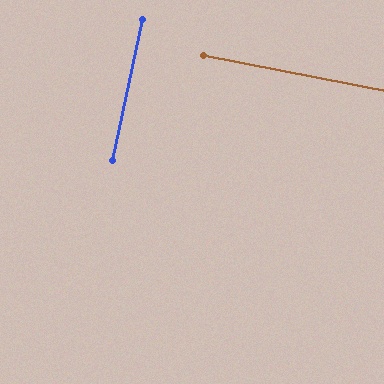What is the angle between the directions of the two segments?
Approximately 89 degrees.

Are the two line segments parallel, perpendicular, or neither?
Perpendicular — they meet at approximately 89°.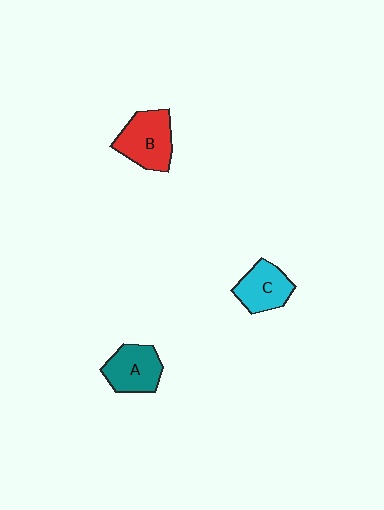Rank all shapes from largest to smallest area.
From largest to smallest: B (red), A (teal), C (cyan).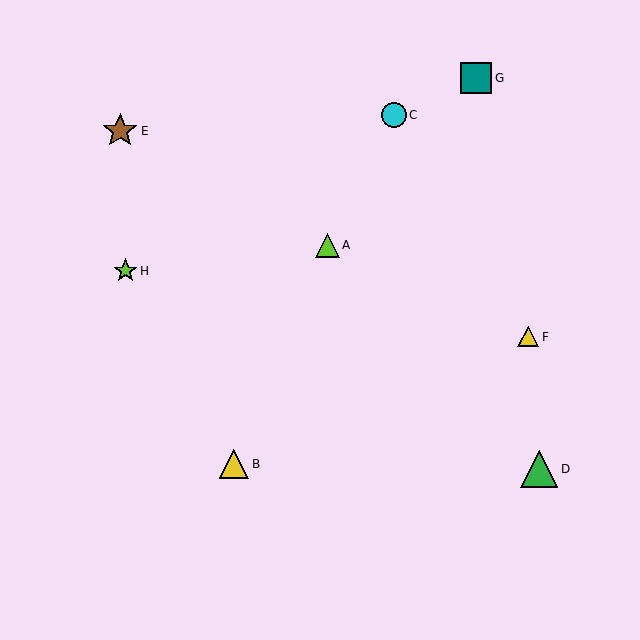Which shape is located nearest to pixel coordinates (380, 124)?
The cyan circle (labeled C) at (394, 115) is nearest to that location.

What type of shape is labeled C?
Shape C is a cyan circle.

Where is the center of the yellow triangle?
The center of the yellow triangle is at (528, 337).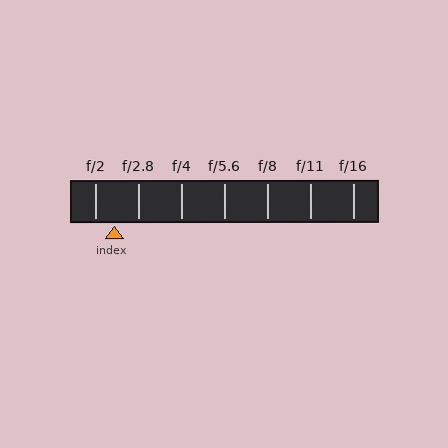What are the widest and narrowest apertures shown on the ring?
The widest aperture shown is f/2 and the narrowest is f/16.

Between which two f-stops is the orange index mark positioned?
The index mark is between f/2 and f/2.8.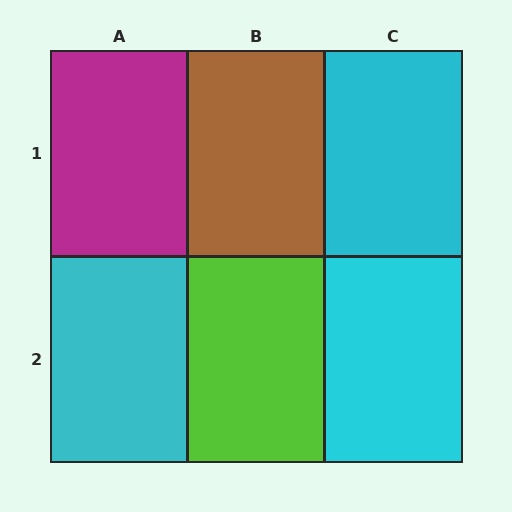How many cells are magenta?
1 cell is magenta.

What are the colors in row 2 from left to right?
Cyan, lime, cyan.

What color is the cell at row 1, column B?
Brown.